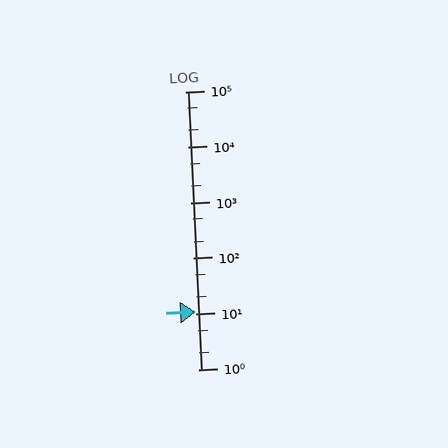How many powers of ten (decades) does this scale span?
The scale spans 5 decades, from 1 to 100000.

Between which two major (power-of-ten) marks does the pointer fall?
The pointer is between 10 and 100.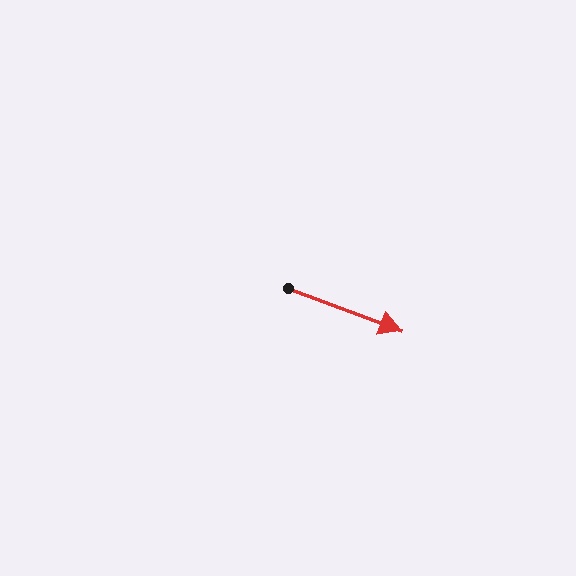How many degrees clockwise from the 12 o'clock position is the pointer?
Approximately 111 degrees.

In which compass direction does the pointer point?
East.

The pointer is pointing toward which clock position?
Roughly 4 o'clock.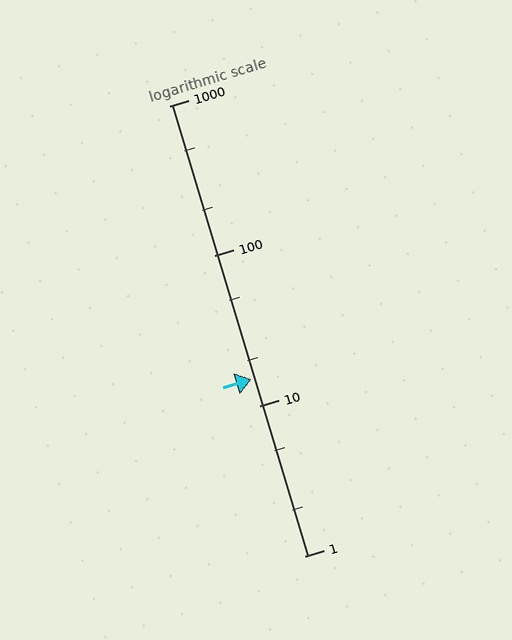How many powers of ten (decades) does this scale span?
The scale spans 3 decades, from 1 to 1000.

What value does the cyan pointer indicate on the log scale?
The pointer indicates approximately 15.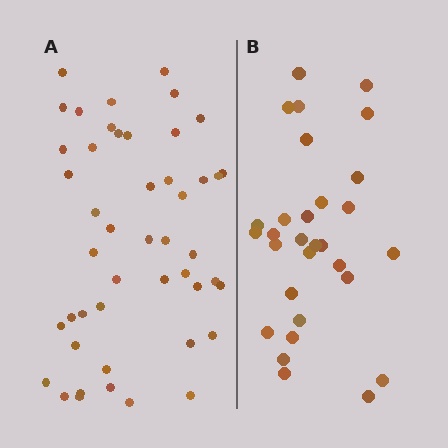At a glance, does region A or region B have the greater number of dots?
Region A (the left region) has more dots.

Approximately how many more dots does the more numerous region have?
Region A has approximately 15 more dots than region B.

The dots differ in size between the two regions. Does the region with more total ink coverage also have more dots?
No. Region B has more total ink coverage because its dots are larger, but region A actually contains more individual dots. Total area can be misleading — the number of items is what matters here.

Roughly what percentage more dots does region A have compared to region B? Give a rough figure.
About 55% more.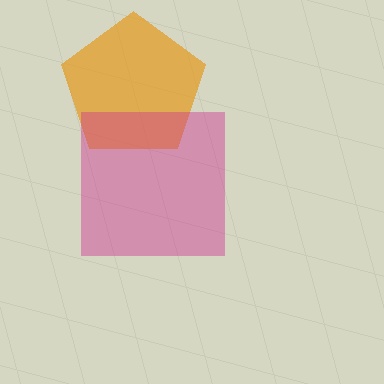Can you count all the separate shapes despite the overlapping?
Yes, there are 2 separate shapes.